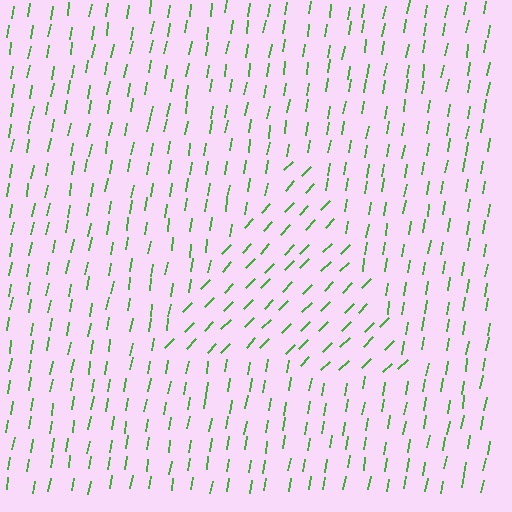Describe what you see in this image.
The image is filled with small green line segments. A triangle region in the image has lines oriented differently from the surrounding lines, creating a visible texture boundary.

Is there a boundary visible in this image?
Yes, there is a texture boundary formed by a change in line orientation.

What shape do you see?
I see a triangle.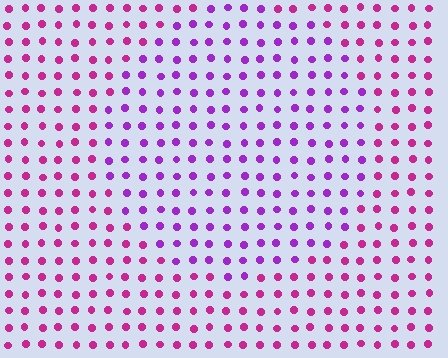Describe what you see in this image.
The image is filled with small magenta elements in a uniform arrangement. A circle-shaped region is visible where the elements are tinted to a slightly different hue, forming a subtle color boundary.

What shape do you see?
I see a circle.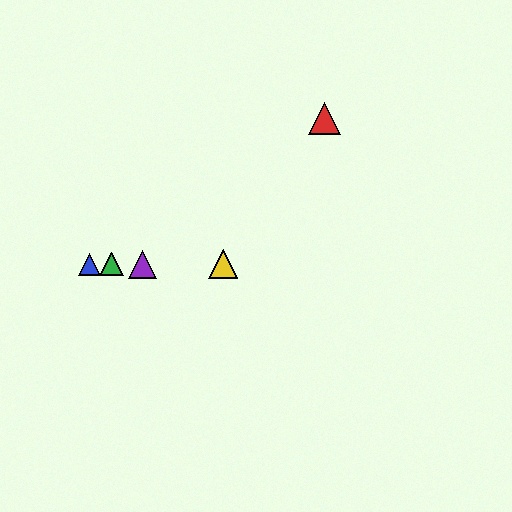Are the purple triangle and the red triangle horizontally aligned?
No, the purple triangle is at y≈264 and the red triangle is at y≈119.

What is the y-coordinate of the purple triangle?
The purple triangle is at y≈264.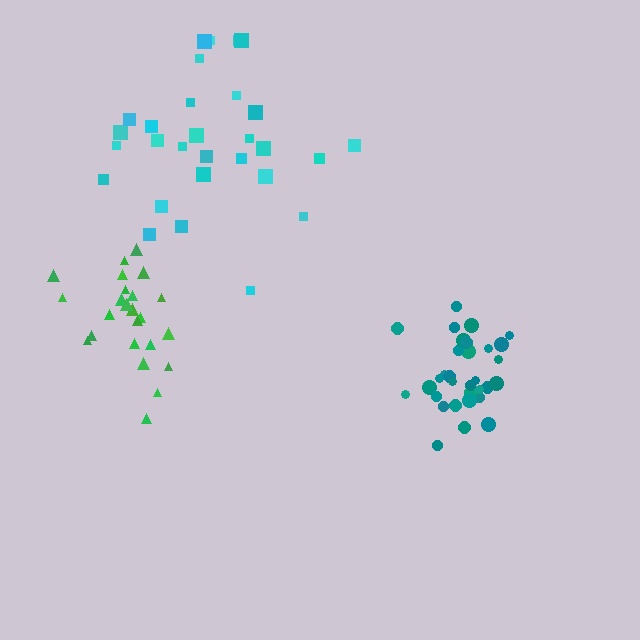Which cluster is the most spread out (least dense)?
Cyan.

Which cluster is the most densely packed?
Teal.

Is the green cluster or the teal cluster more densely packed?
Teal.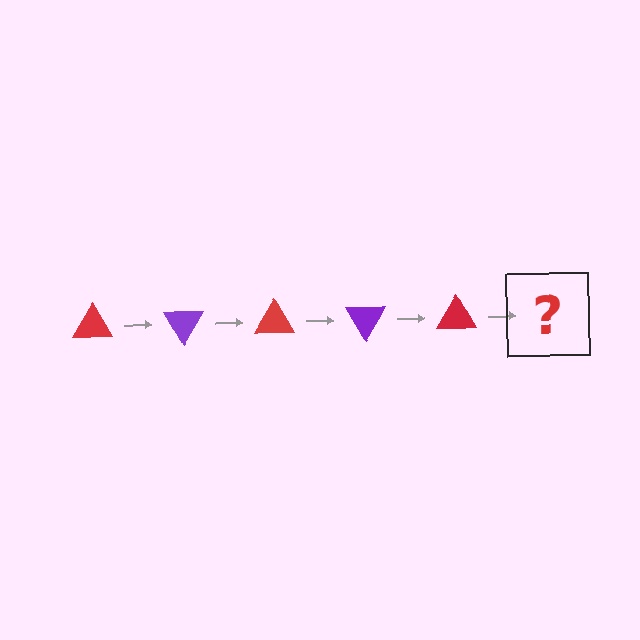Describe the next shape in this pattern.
It should be a purple triangle, rotated 300 degrees from the start.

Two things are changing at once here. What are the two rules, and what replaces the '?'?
The two rules are that it rotates 60 degrees each step and the color cycles through red and purple. The '?' should be a purple triangle, rotated 300 degrees from the start.